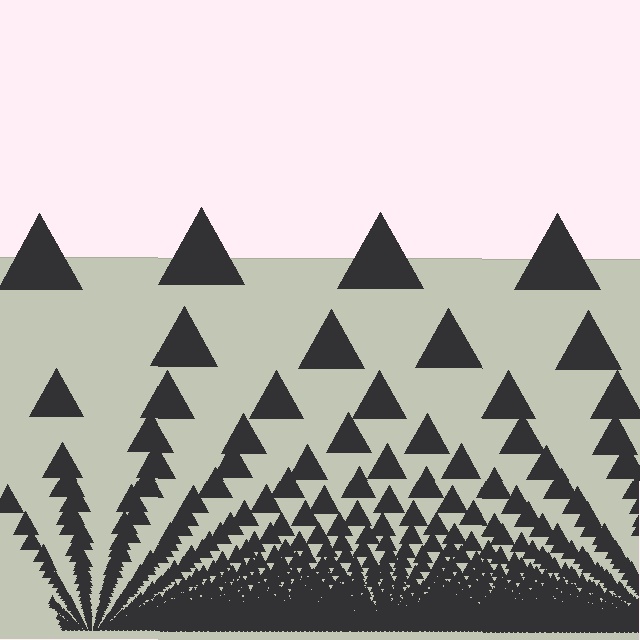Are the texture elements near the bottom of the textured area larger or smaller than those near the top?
Smaller. The gradient is inverted — elements near the bottom are smaller and denser.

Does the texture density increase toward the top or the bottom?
Density increases toward the bottom.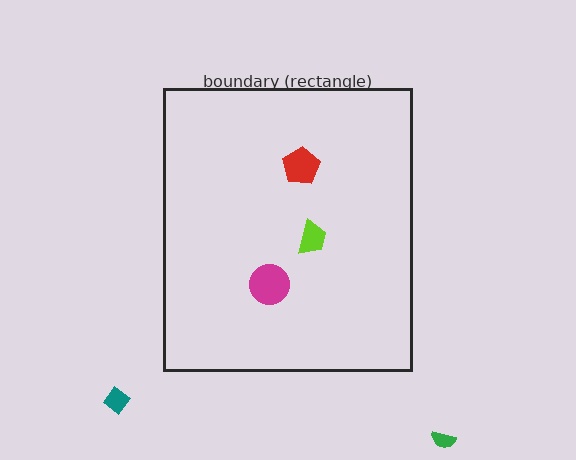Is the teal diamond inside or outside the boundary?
Outside.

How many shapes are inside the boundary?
3 inside, 2 outside.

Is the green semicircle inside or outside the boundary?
Outside.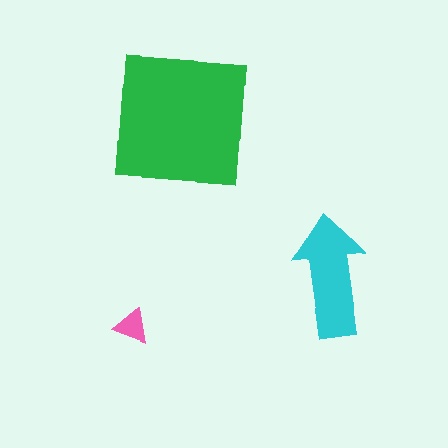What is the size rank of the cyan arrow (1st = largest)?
2nd.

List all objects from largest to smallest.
The green square, the cyan arrow, the pink triangle.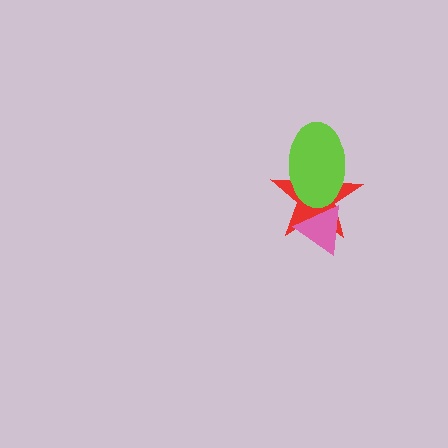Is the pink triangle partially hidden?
No, no other shape covers it.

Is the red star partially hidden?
Yes, it is partially covered by another shape.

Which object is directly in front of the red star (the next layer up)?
The lime ellipse is directly in front of the red star.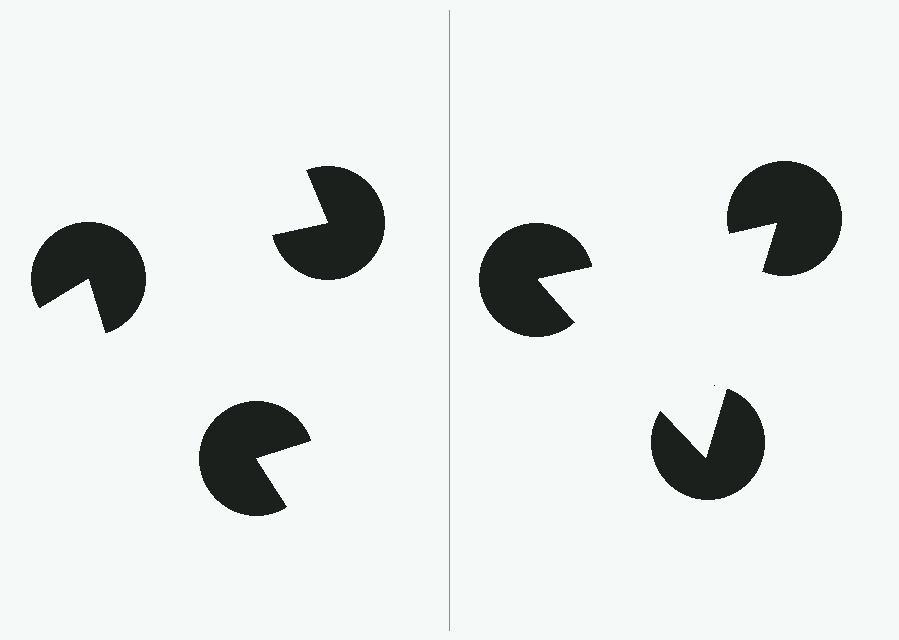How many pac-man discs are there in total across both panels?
6 — 3 on each side.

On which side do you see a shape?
An illusory triangle appears on the right side. On the left side the wedge cuts are rotated, so no coherent shape forms.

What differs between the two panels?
The pac-man discs are positioned identically on both sides; only the wedge orientations differ. On the right they align to a triangle; on the left they are misaligned.